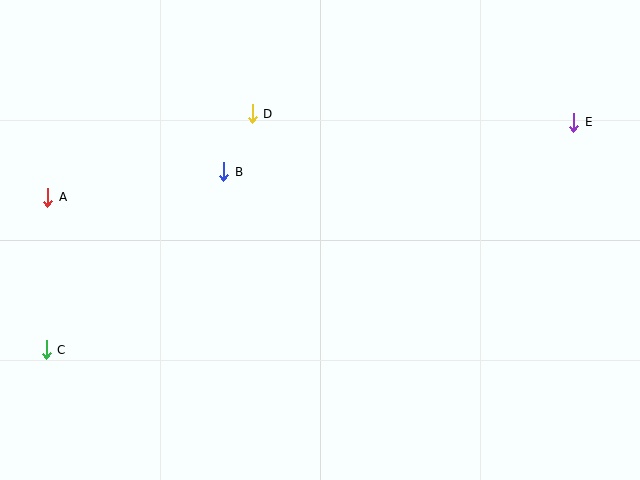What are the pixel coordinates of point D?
Point D is at (252, 114).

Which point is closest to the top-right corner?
Point E is closest to the top-right corner.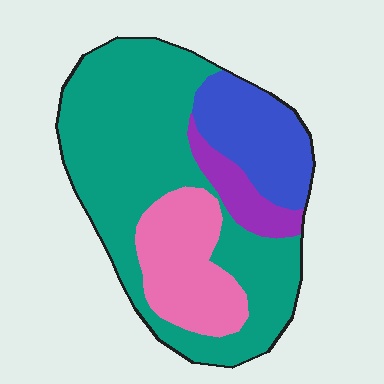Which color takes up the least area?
Purple, at roughly 10%.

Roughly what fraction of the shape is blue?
Blue takes up about one sixth (1/6) of the shape.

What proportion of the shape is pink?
Pink takes up between a sixth and a third of the shape.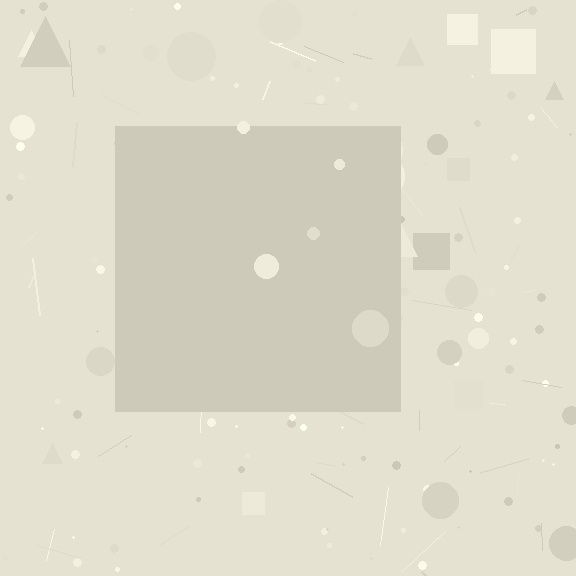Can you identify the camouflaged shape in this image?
The camouflaged shape is a square.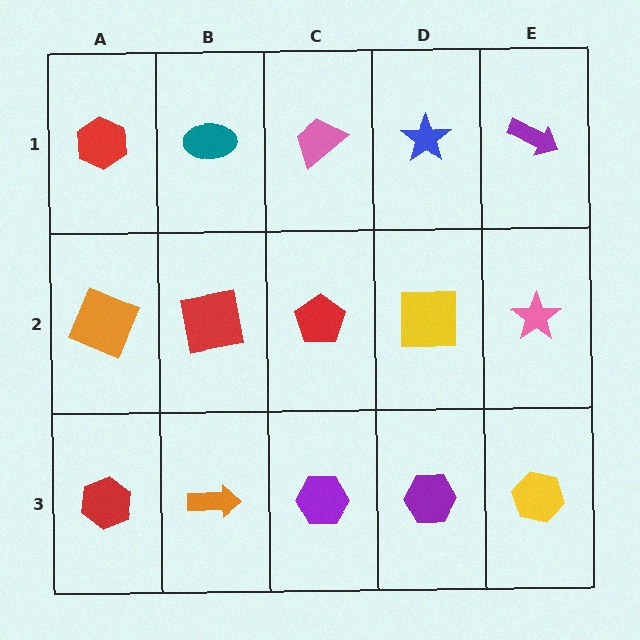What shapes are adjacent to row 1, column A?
An orange square (row 2, column A), a teal ellipse (row 1, column B).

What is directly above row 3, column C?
A red pentagon.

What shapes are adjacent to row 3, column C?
A red pentagon (row 2, column C), an orange arrow (row 3, column B), a purple hexagon (row 3, column D).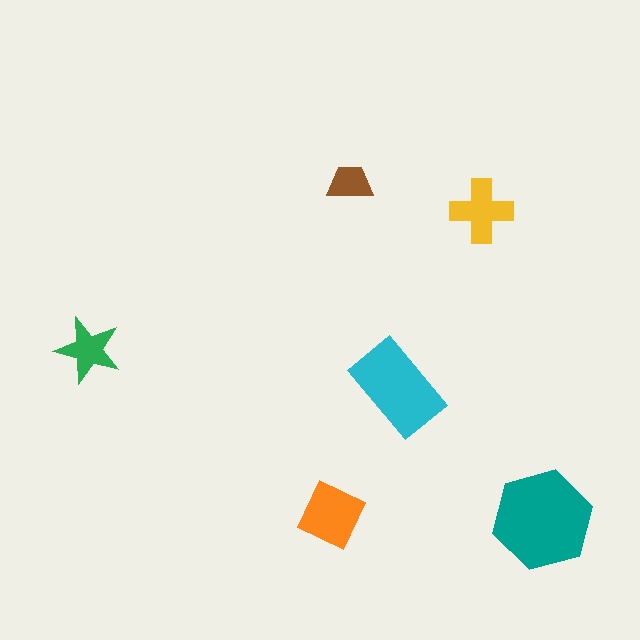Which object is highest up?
The brown trapezoid is topmost.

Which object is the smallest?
The brown trapezoid.